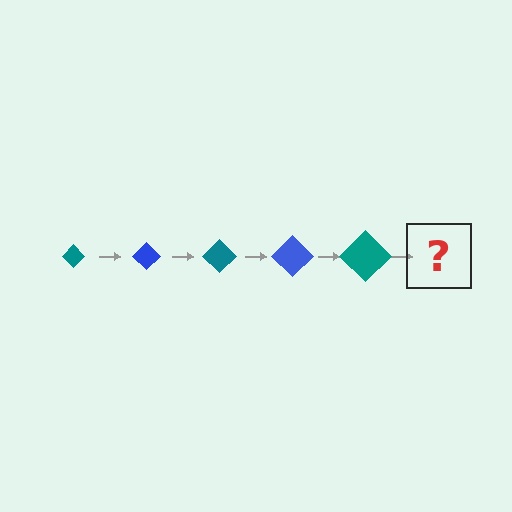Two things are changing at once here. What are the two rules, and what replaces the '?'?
The two rules are that the diamond grows larger each step and the color cycles through teal and blue. The '?' should be a blue diamond, larger than the previous one.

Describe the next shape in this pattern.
It should be a blue diamond, larger than the previous one.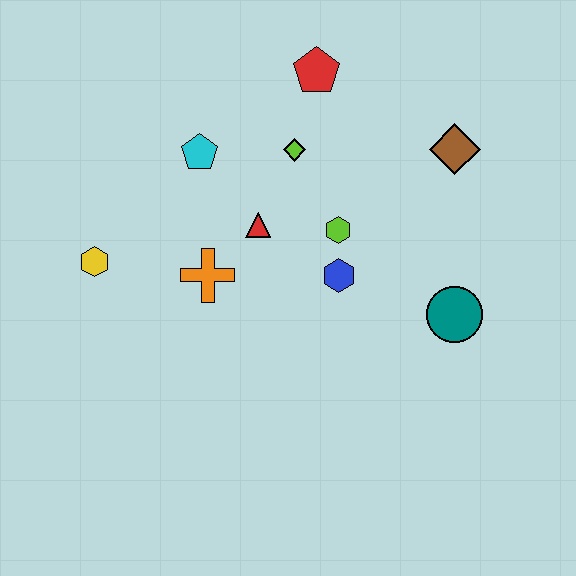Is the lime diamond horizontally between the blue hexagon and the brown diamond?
No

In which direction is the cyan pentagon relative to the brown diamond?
The cyan pentagon is to the left of the brown diamond.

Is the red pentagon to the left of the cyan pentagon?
No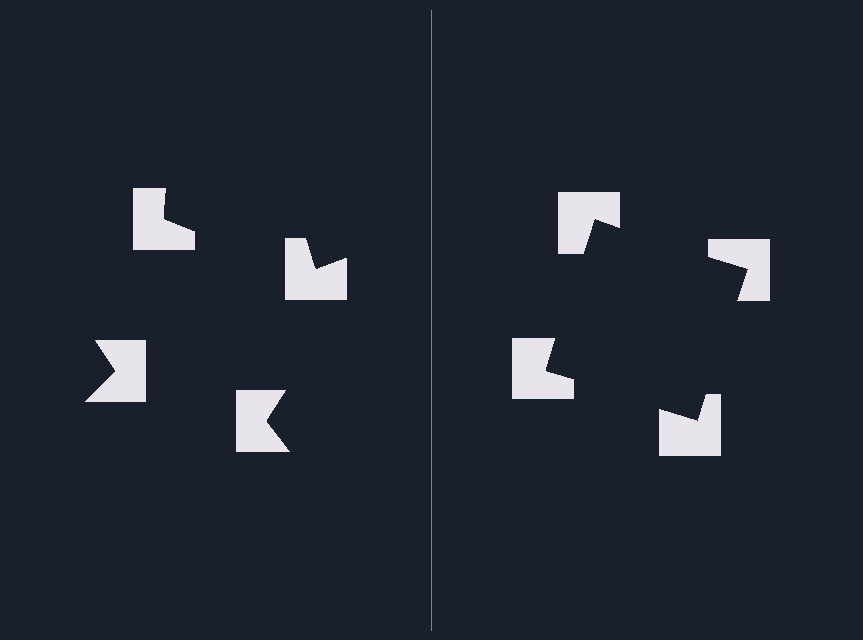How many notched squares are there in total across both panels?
8 — 4 on each side.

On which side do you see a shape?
An illusory square appears on the right side. On the left side the wedge cuts are rotated, so no coherent shape forms.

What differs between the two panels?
The notched squares are positioned identically on both sides; only the wedge orientations differ. On the right they align to a square; on the left they are misaligned.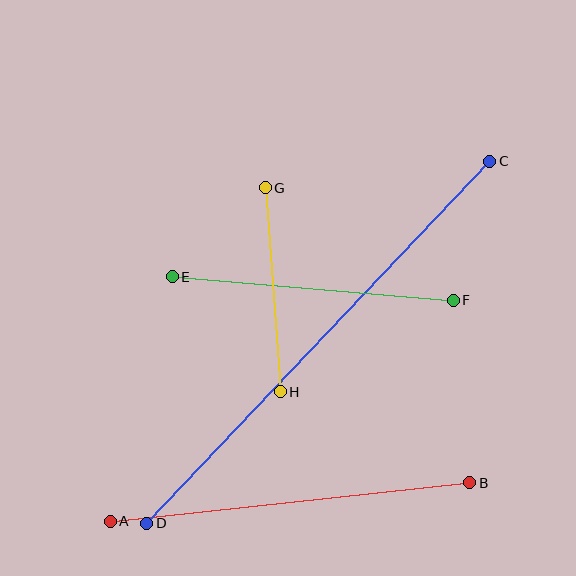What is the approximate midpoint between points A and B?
The midpoint is at approximately (290, 502) pixels.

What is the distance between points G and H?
The distance is approximately 204 pixels.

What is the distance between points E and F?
The distance is approximately 282 pixels.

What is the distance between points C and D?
The distance is approximately 499 pixels.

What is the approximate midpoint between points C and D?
The midpoint is at approximately (318, 342) pixels.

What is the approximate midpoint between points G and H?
The midpoint is at approximately (273, 290) pixels.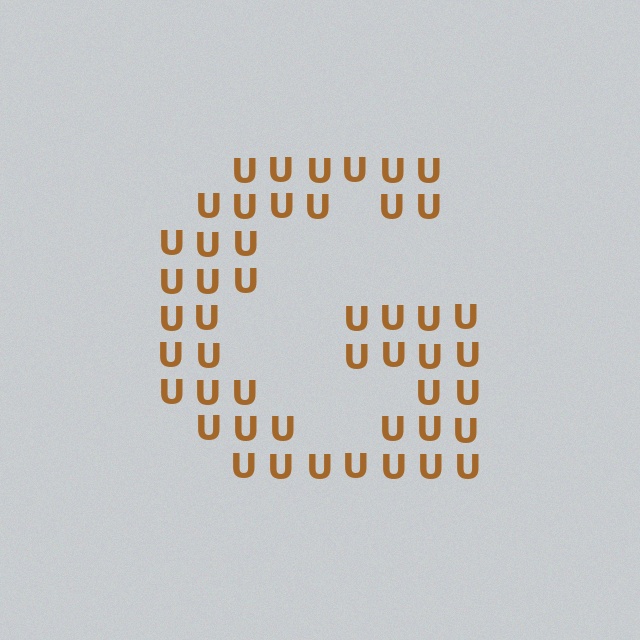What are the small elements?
The small elements are letter U's.